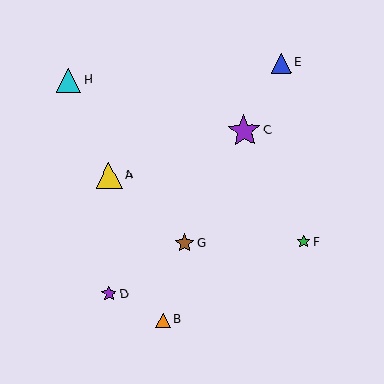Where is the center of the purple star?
The center of the purple star is at (244, 131).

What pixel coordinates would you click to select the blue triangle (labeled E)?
Click at (281, 63) to select the blue triangle E.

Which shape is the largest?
The purple star (labeled C) is the largest.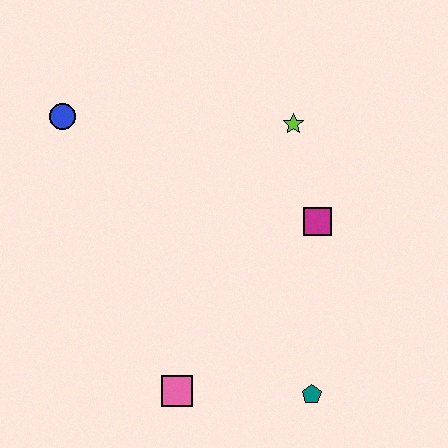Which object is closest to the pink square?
The teal pentagon is closest to the pink square.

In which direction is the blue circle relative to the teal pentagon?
The blue circle is above the teal pentagon.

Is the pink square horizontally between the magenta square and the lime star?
No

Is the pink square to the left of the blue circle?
No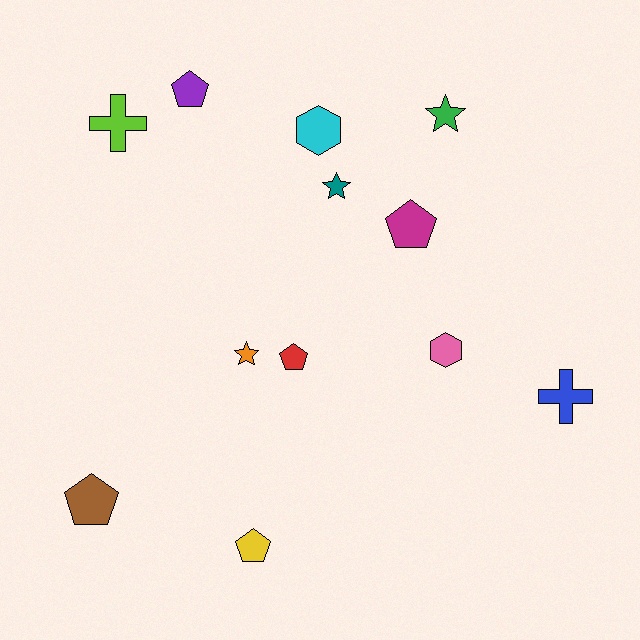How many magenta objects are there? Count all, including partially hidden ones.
There is 1 magenta object.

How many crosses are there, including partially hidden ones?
There are 2 crosses.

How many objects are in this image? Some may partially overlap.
There are 12 objects.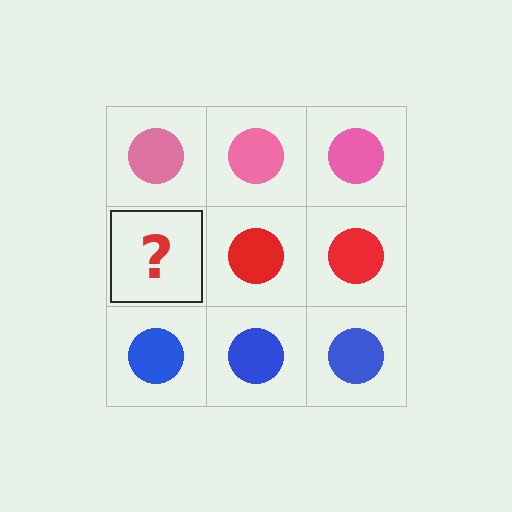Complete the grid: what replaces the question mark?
The question mark should be replaced with a red circle.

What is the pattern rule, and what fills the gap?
The rule is that each row has a consistent color. The gap should be filled with a red circle.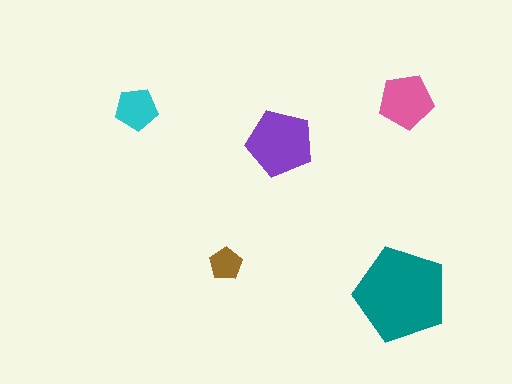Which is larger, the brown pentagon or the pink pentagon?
The pink one.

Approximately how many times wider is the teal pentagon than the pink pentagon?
About 1.5 times wider.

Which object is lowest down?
The teal pentagon is bottommost.